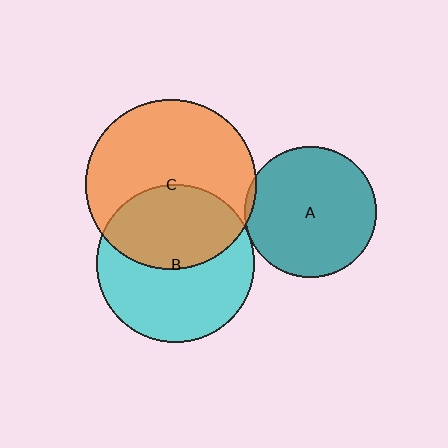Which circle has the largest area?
Circle C (orange).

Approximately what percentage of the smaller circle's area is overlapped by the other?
Approximately 5%.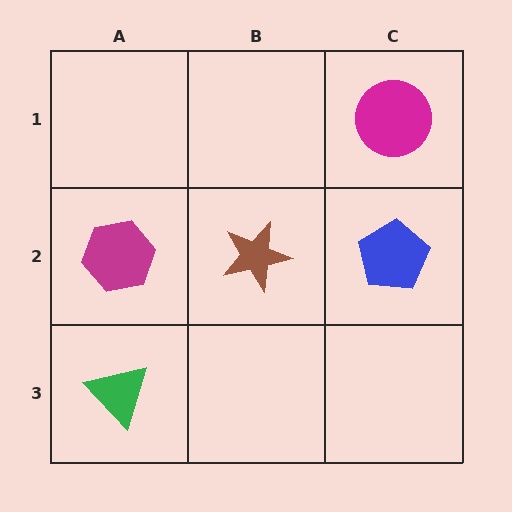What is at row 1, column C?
A magenta circle.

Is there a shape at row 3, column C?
No, that cell is empty.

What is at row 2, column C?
A blue pentagon.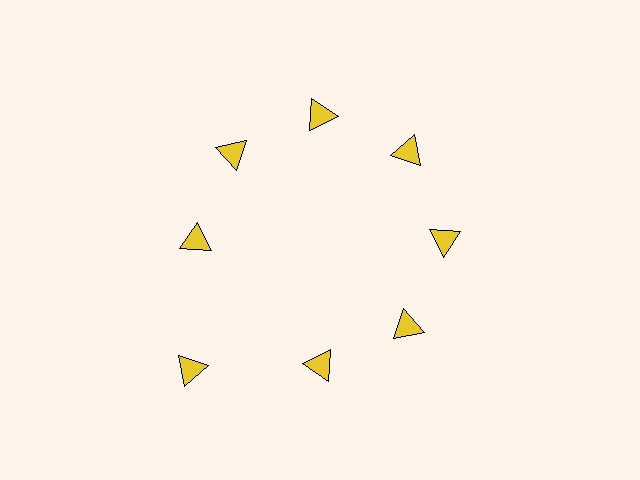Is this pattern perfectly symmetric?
No. The 8 yellow triangles are arranged in a ring, but one element near the 8 o'clock position is pushed outward from the center, breaking the 8-fold rotational symmetry.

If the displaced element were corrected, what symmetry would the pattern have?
It would have 8-fold rotational symmetry — the pattern would map onto itself every 45 degrees.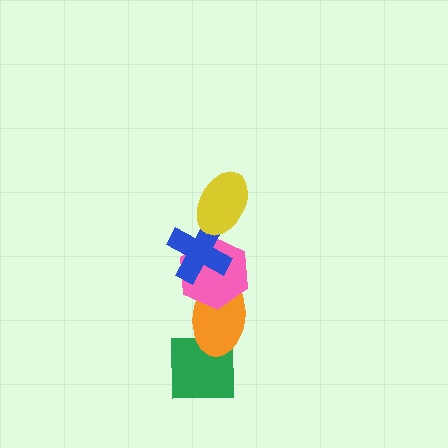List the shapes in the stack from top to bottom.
From top to bottom: the yellow ellipse, the blue cross, the pink hexagon, the orange ellipse, the green square.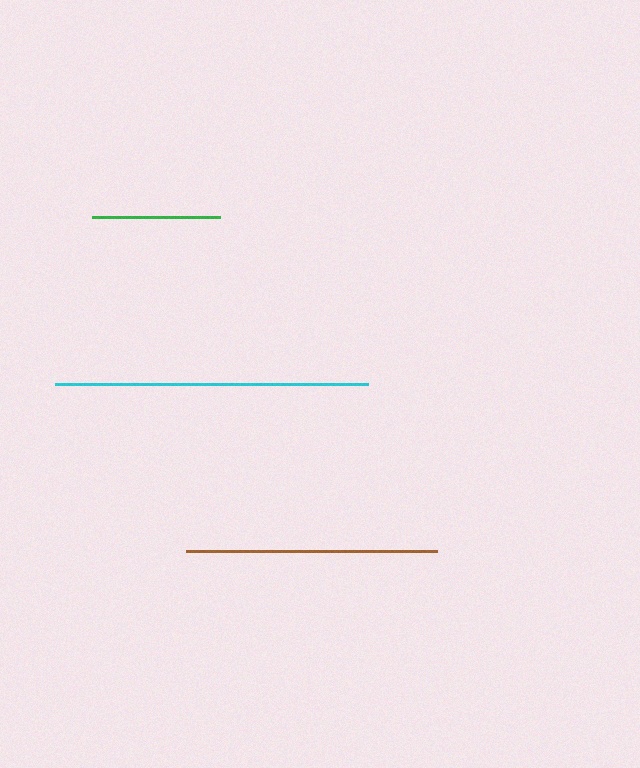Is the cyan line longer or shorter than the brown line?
The cyan line is longer than the brown line.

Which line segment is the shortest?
The green line is the shortest at approximately 128 pixels.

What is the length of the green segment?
The green segment is approximately 128 pixels long.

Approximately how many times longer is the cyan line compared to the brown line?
The cyan line is approximately 1.2 times the length of the brown line.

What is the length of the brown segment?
The brown segment is approximately 251 pixels long.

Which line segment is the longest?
The cyan line is the longest at approximately 313 pixels.